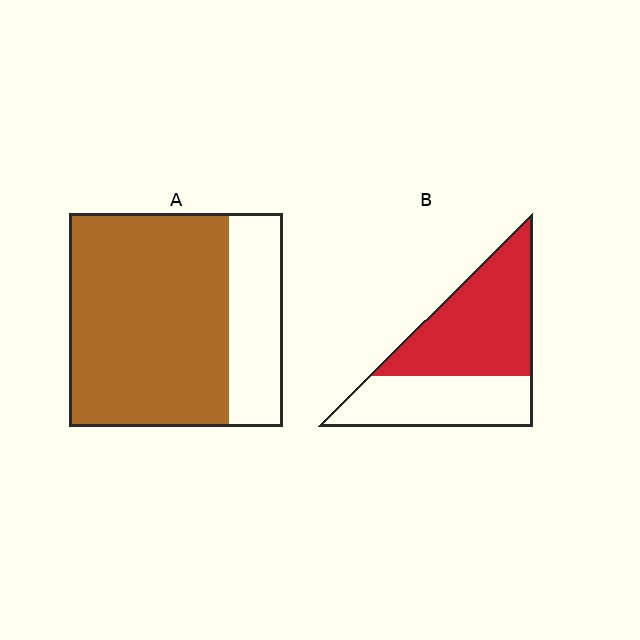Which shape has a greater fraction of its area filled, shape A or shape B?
Shape A.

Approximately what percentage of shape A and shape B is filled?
A is approximately 75% and B is approximately 60%.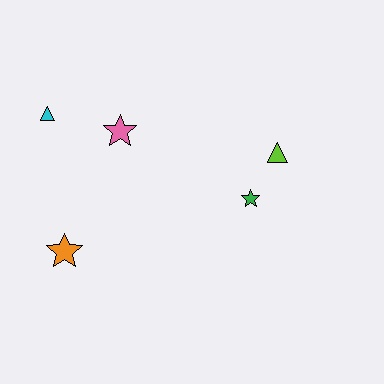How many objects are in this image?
There are 5 objects.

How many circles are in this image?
There are no circles.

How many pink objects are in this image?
There is 1 pink object.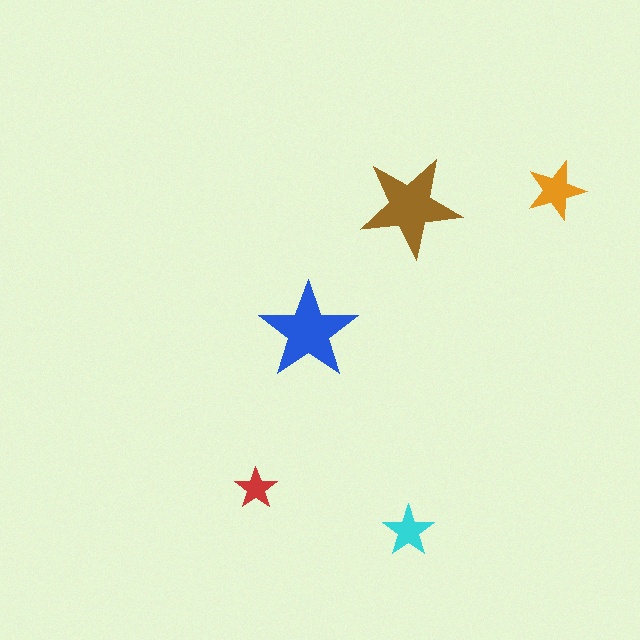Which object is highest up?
The orange star is topmost.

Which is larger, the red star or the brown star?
The brown one.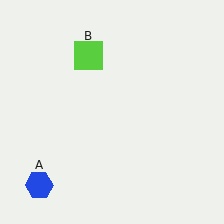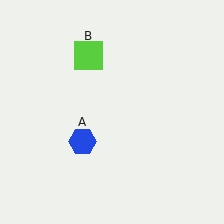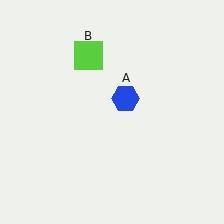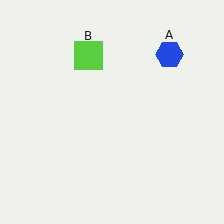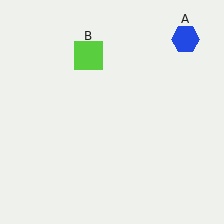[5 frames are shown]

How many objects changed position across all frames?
1 object changed position: blue hexagon (object A).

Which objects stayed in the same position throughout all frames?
Lime square (object B) remained stationary.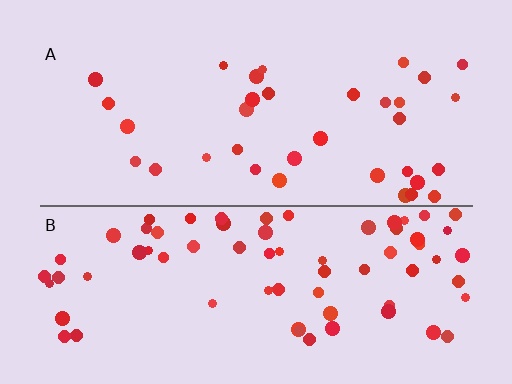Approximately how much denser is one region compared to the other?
Approximately 2.1× — region B over region A.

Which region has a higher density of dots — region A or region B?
B (the bottom).